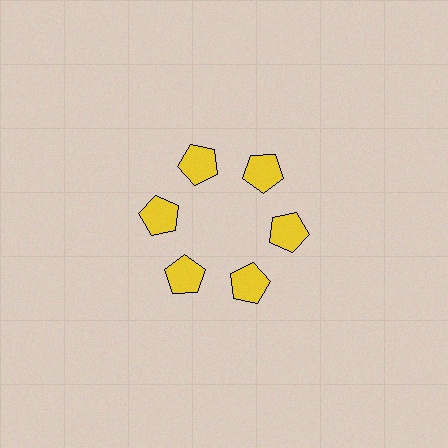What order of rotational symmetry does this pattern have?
This pattern has 6-fold rotational symmetry.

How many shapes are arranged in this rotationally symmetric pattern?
There are 6 shapes, arranged in 6 groups of 1.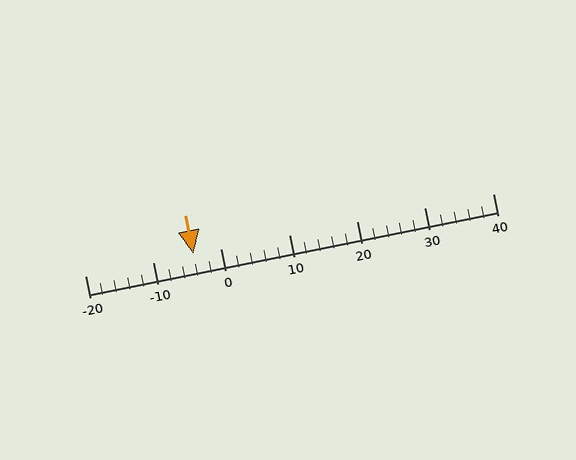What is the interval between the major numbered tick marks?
The major tick marks are spaced 10 units apart.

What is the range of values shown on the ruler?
The ruler shows values from -20 to 40.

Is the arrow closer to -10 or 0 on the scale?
The arrow is closer to 0.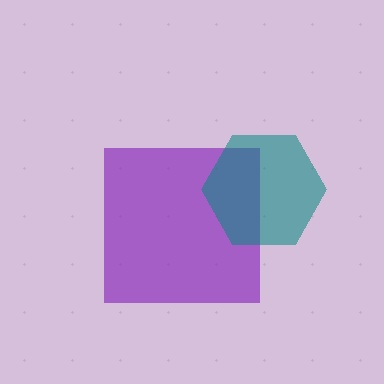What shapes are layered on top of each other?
The layered shapes are: a purple square, a teal hexagon.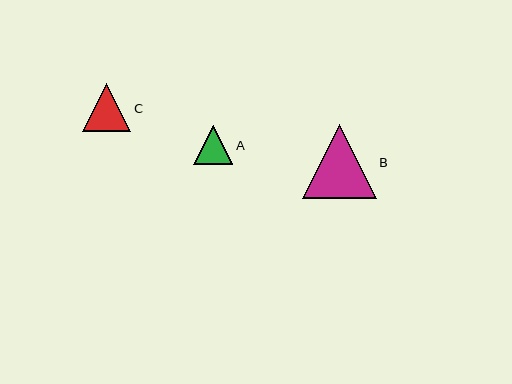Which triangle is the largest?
Triangle B is the largest with a size of approximately 74 pixels.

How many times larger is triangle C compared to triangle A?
Triangle C is approximately 1.2 times the size of triangle A.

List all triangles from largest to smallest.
From largest to smallest: B, C, A.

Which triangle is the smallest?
Triangle A is the smallest with a size of approximately 39 pixels.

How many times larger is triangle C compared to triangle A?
Triangle C is approximately 1.2 times the size of triangle A.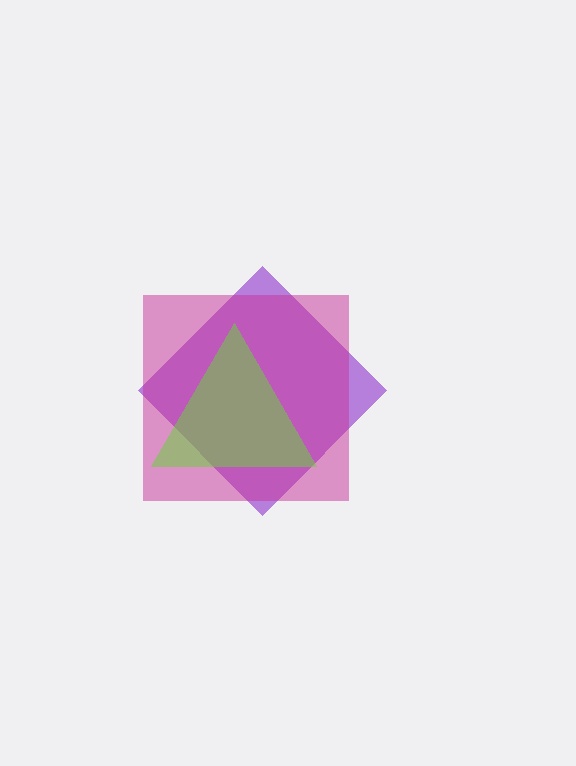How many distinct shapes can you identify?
There are 3 distinct shapes: a purple diamond, a magenta square, a lime triangle.